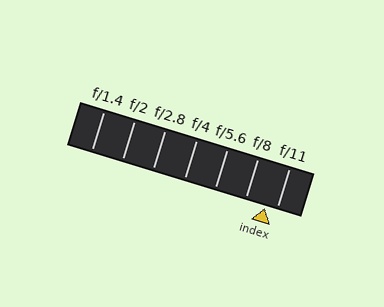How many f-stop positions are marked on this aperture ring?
There are 7 f-stop positions marked.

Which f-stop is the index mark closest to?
The index mark is closest to f/11.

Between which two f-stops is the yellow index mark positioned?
The index mark is between f/8 and f/11.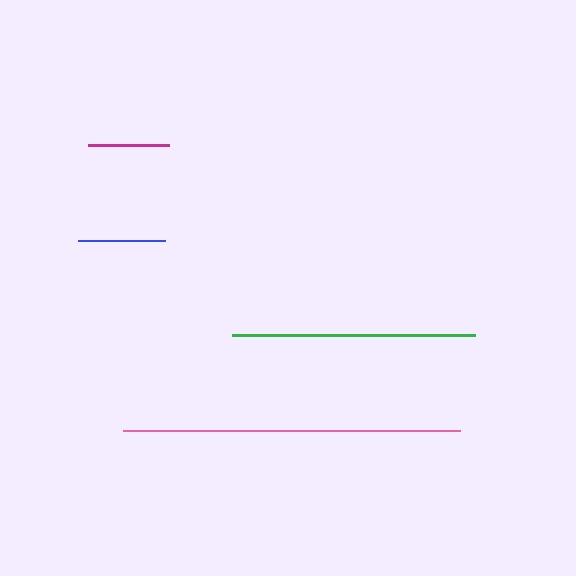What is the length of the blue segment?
The blue segment is approximately 87 pixels long.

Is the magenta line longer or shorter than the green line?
The green line is longer than the magenta line.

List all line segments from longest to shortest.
From longest to shortest: pink, green, blue, magenta.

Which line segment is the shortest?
The magenta line is the shortest at approximately 81 pixels.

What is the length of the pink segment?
The pink segment is approximately 338 pixels long.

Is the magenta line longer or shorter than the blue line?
The blue line is longer than the magenta line.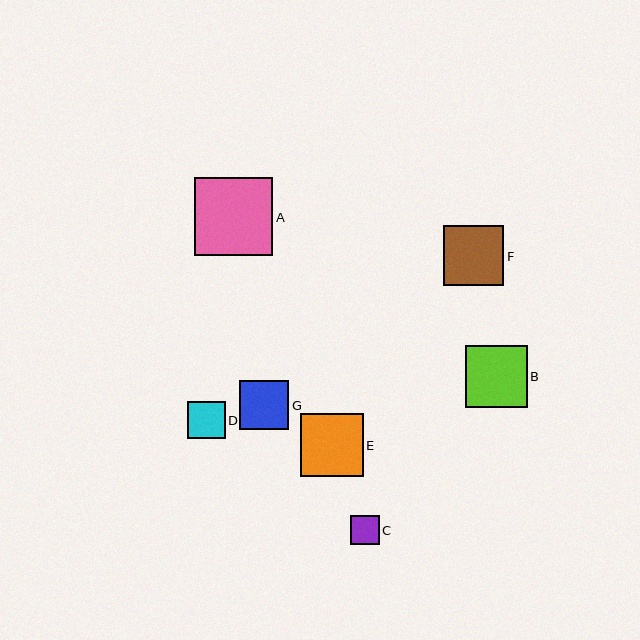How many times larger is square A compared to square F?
Square A is approximately 1.3 times the size of square F.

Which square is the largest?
Square A is the largest with a size of approximately 78 pixels.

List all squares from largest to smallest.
From largest to smallest: A, E, B, F, G, D, C.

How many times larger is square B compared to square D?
Square B is approximately 1.7 times the size of square D.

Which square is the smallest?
Square C is the smallest with a size of approximately 29 pixels.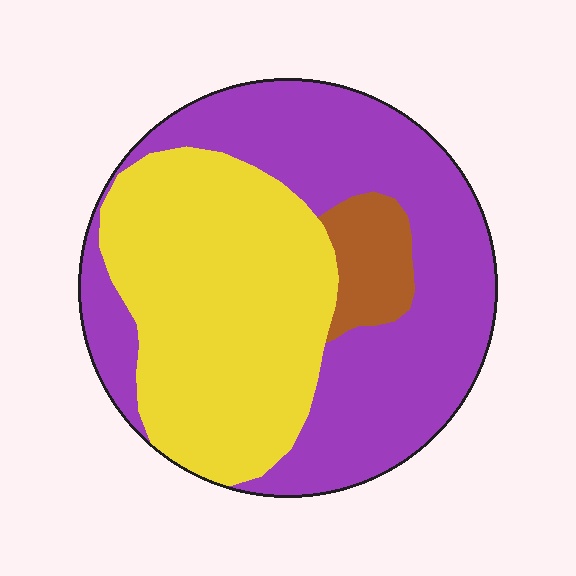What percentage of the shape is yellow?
Yellow covers 43% of the shape.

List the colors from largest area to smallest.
From largest to smallest: purple, yellow, brown.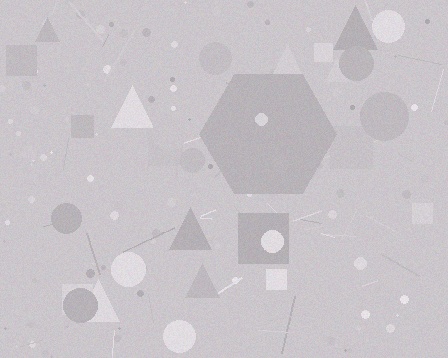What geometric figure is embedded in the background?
A hexagon is embedded in the background.